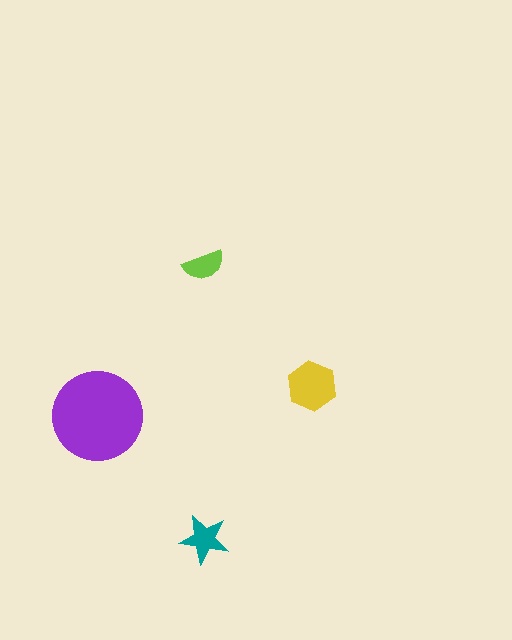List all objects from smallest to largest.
The lime semicircle, the teal star, the yellow hexagon, the purple circle.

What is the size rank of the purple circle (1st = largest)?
1st.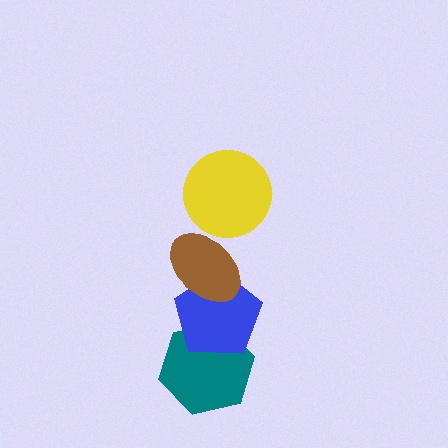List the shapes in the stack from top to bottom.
From top to bottom: the yellow circle, the brown ellipse, the blue pentagon, the teal hexagon.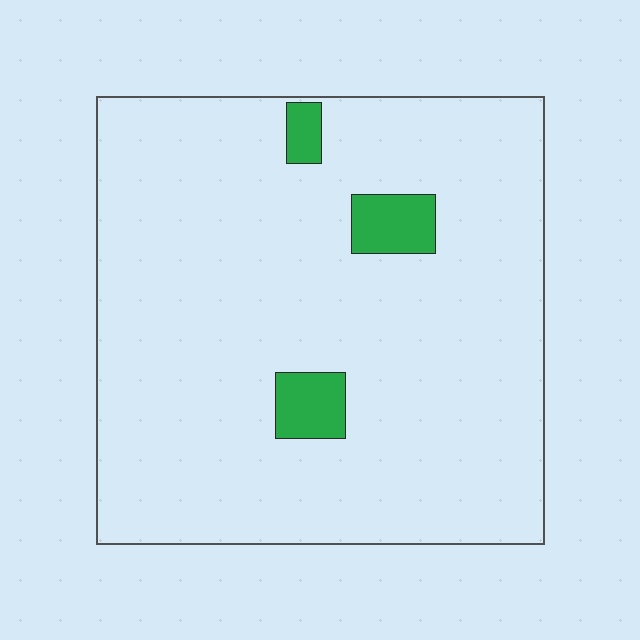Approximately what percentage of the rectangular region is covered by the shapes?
Approximately 5%.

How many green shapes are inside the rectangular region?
3.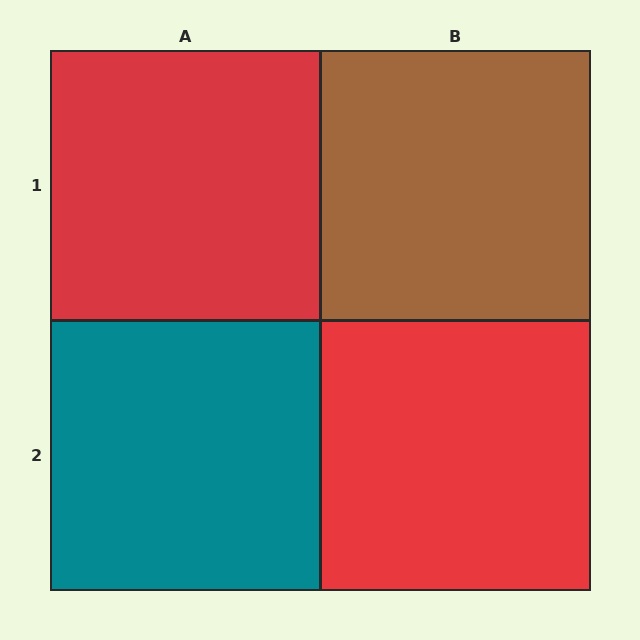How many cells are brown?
1 cell is brown.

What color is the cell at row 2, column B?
Red.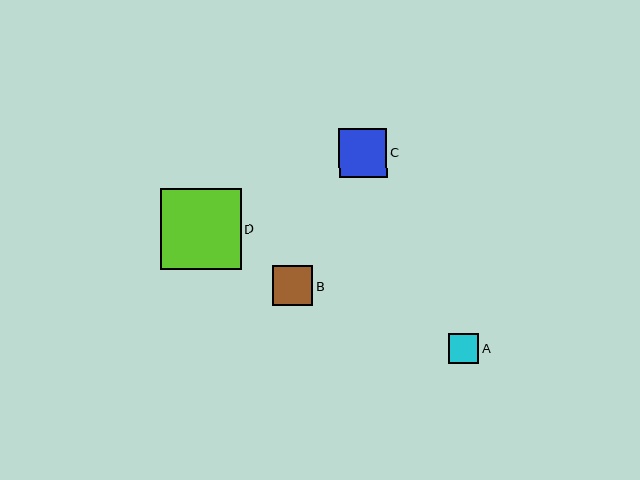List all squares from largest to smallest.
From largest to smallest: D, C, B, A.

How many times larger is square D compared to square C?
Square D is approximately 1.7 times the size of square C.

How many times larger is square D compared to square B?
Square D is approximately 2.0 times the size of square B.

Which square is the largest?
Square D is the largest with a size of approximately 81 pixels.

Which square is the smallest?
Square A is the smallest with a size of approximately 30 pixels.